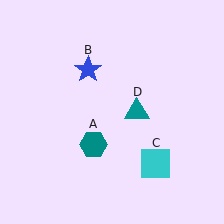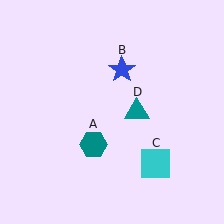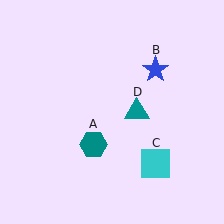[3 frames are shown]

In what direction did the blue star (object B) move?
The blue star (object B) moved right.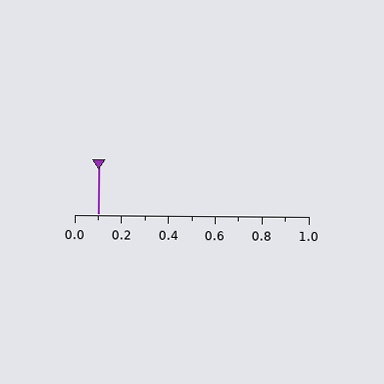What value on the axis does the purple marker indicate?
The marker indicates approximately 0.1.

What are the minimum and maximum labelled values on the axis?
The axis runs from 0.0 to 1.0.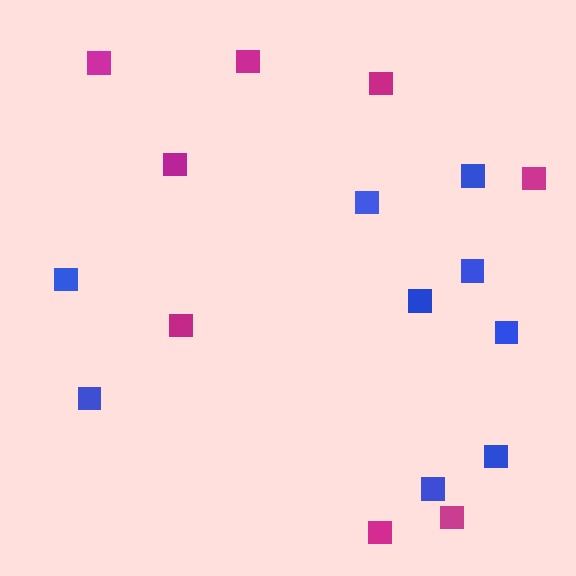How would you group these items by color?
There are 2 groups: one group of magenta squares (8) and one group of blue squares (9).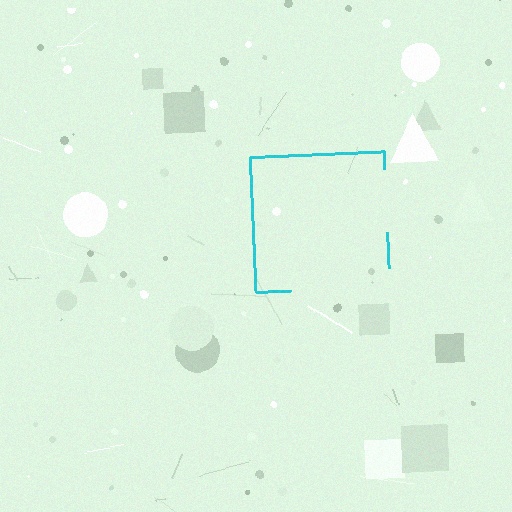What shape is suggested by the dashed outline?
The dashed outline suggests a square.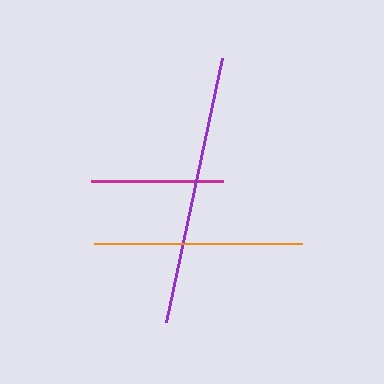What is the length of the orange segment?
The orange segment is approximately 209 pixels long.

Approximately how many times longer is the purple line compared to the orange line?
The purple line is approximately 1.3 times the length of the orange line.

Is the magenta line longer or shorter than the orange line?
The orange line is longer than the magenta line.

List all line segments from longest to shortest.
From longest to shortest: purple, orange, magenta.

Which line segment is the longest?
The purple line is the longest at approximately 271 pixels.